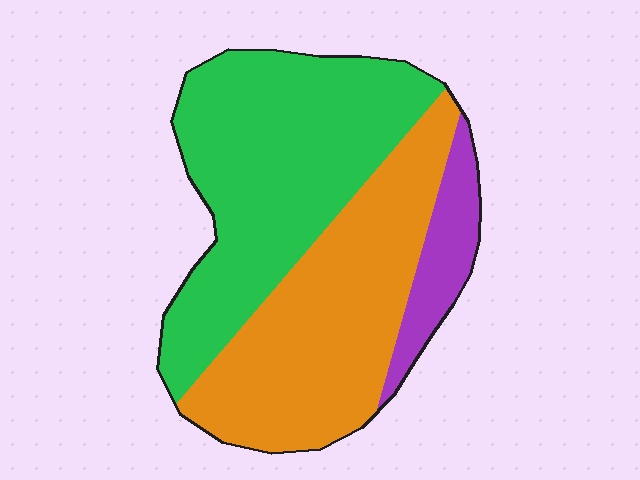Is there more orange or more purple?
Orange.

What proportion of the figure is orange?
Orange takes up about two fifths (2/5) of the figure.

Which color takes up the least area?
Purple, at roughly 10%.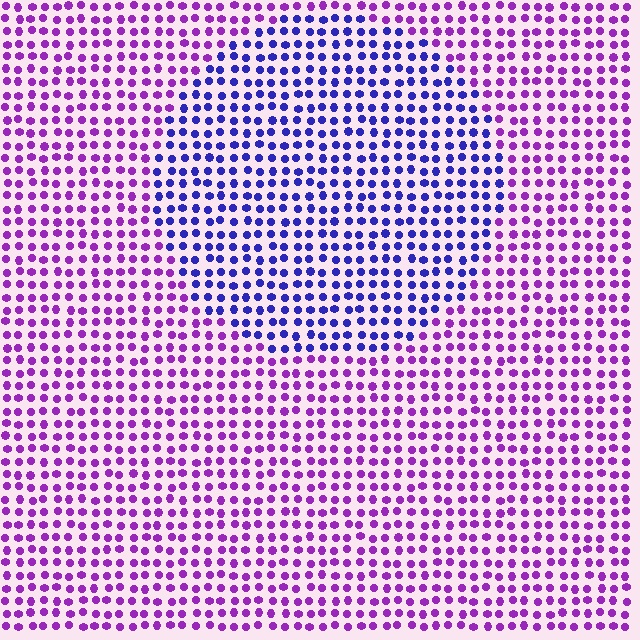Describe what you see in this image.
The image is filled with small purple elements in a uniform arrangement. A circle-shaped region is visible where the elements are tinted to a slightly different hue, forming a subtle color boundary.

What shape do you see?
I see a circle.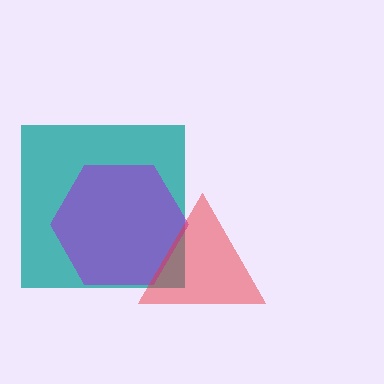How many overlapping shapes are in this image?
There are 3 overlapping shapes in the image.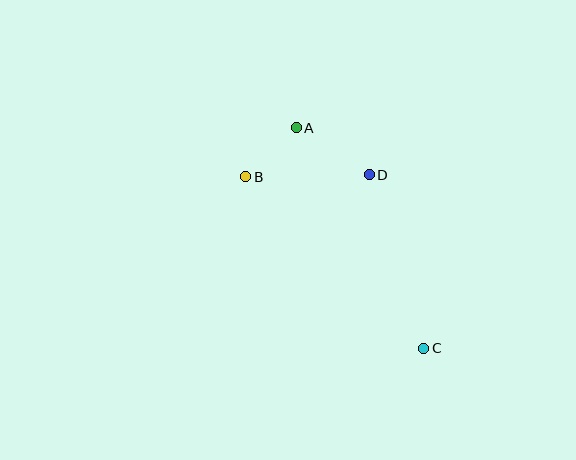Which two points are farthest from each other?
Points A and C are farthest from each other.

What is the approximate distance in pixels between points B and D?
The distance between B and D is approximately 123 pixels.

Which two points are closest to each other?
Points A and B are closest to each other.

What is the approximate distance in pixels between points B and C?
The distance between B and C is approximately 247 pixels.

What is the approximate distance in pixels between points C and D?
The distance between C and D is approximately 182 pixels.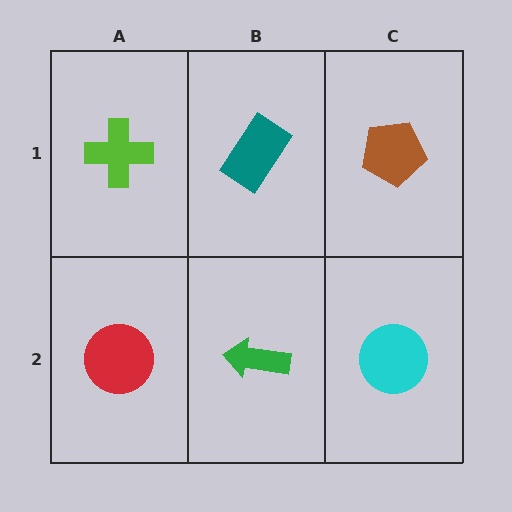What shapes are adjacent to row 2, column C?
A brown pentagon (row 1, column C), a green arrow (row 2, column B).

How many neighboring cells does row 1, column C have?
2.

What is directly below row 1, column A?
A red circle.